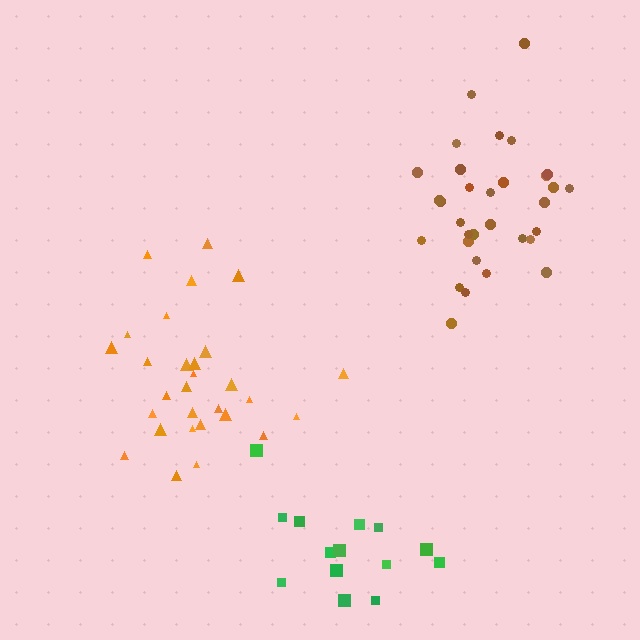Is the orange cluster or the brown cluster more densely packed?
Brown.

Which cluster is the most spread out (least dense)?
Green.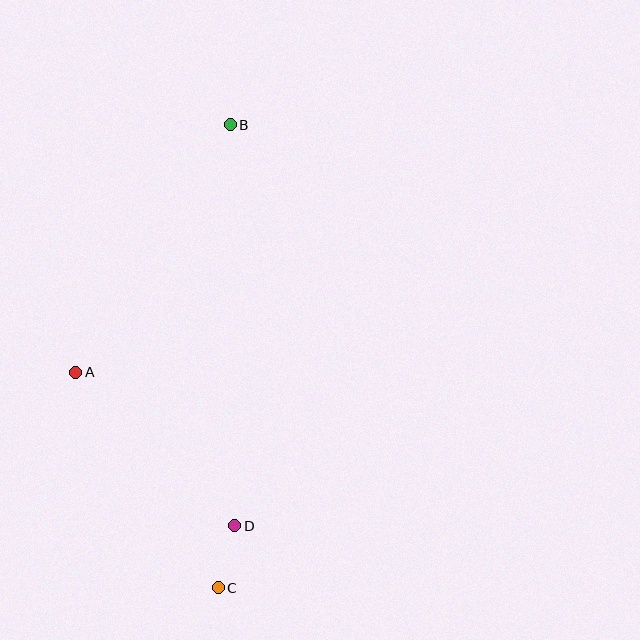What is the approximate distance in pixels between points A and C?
The distance between A and C is approximately 258 pixels.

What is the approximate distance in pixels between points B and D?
The distance between B and D is approximately 401 pixels.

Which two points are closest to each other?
Points C and D are closest to each other.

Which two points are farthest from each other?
Points B and C are farthest from each other.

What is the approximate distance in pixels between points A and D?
The distance between A and D is approximately 221 pixels.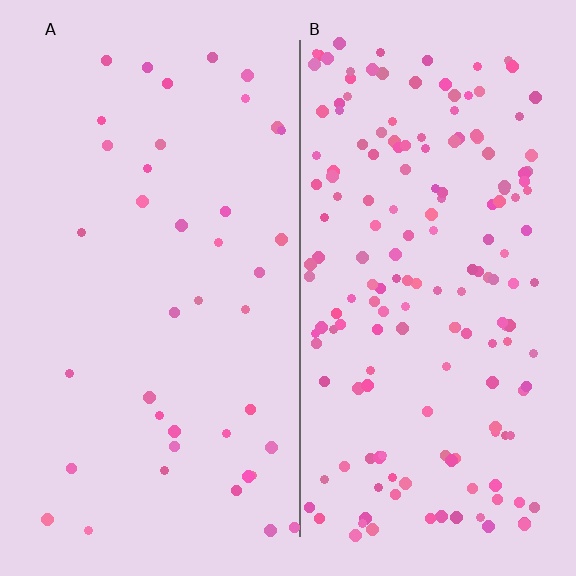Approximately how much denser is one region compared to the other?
Approximately 4.3× — region B over region A.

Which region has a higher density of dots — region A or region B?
B (the right).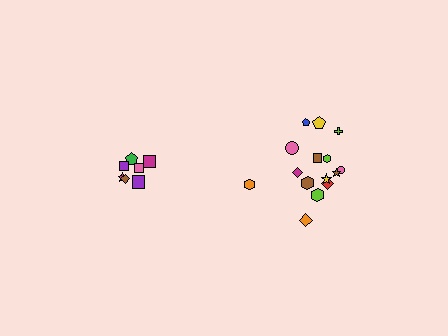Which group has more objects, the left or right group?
The right group.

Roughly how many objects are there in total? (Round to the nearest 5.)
Roughly 20 objects in total.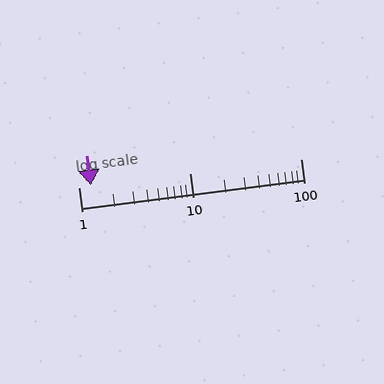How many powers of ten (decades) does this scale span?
The scale spans 2 decades, from 1 to 100.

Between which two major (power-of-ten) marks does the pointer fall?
The pointer is between 1 and 10.